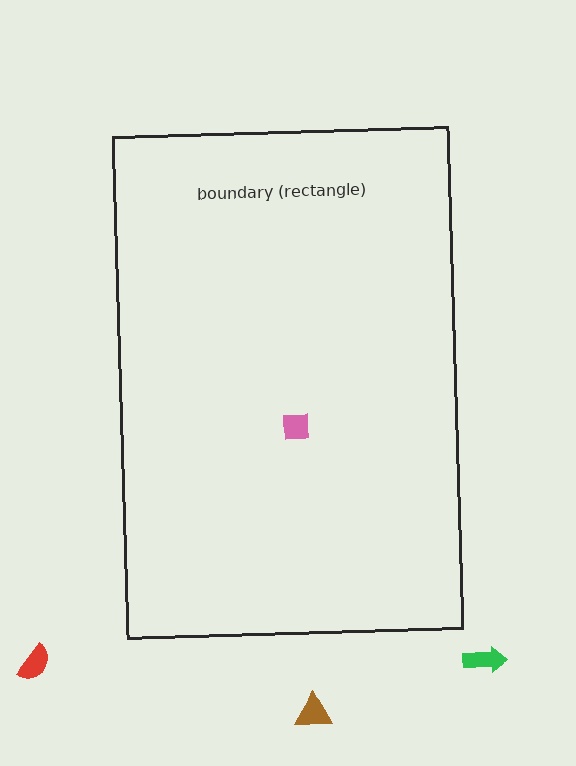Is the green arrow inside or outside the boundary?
Outside.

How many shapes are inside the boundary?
1 inside, 3 outside.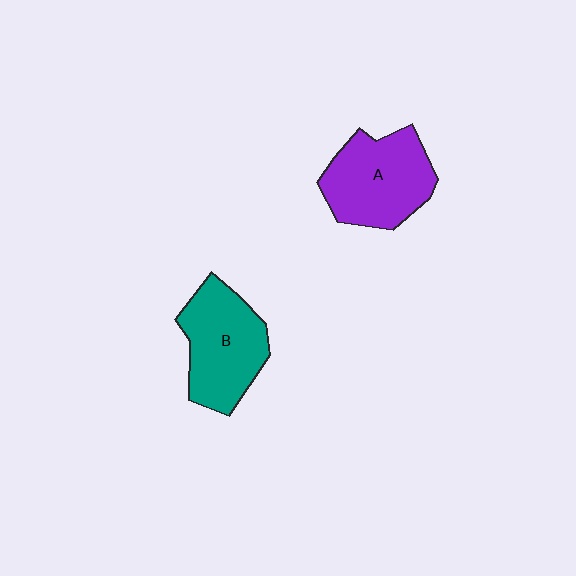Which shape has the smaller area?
Shape B (teal).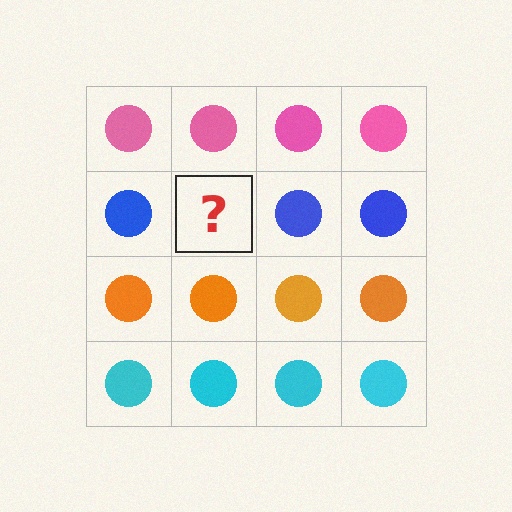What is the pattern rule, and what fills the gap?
The rule is that each row has a consistent color. The gap should be filled with a blue circle.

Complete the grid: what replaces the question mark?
The question mark should be replaced with a blue circle.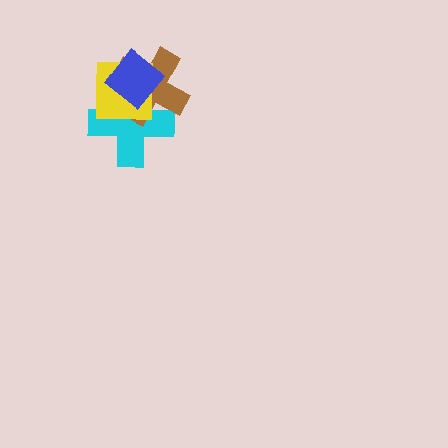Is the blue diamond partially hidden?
No, no other shape covers it.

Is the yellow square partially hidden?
Yes, it is partially covered by another shape.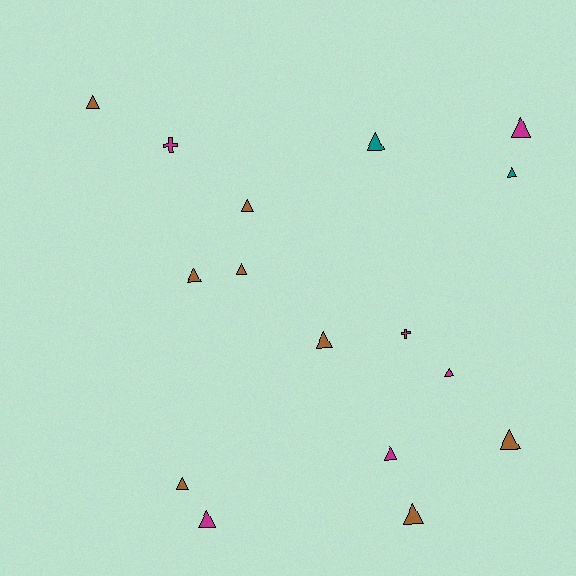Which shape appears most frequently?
Triangle, with 14 objects.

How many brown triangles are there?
There are 8 brown triangles.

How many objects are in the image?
There are 16 objects.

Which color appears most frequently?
Brown, with 8 objects.